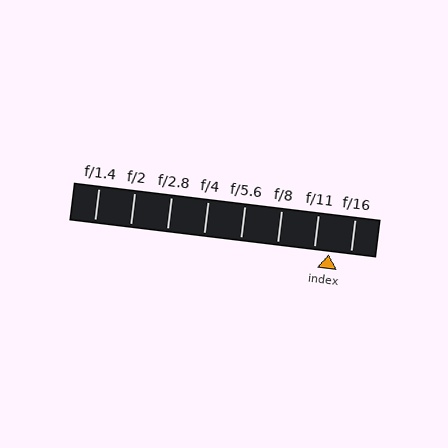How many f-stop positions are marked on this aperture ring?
There are 8 f-stop positions marked.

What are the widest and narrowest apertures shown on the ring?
The widest aperture shown is f/1.4 and the narrowest is f/16.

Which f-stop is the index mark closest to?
The index mark is closest to f/11.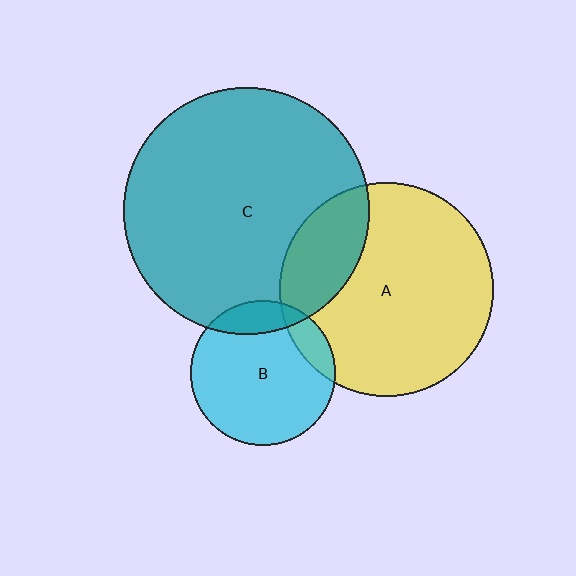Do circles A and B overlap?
Yes.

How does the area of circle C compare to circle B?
Approximately 2.9 times.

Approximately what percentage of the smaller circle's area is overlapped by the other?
Approximately 15%.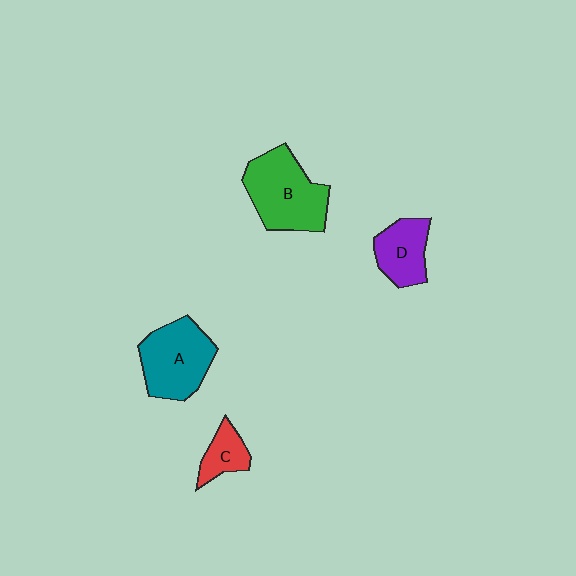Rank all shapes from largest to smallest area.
From largest to smallest: B (green), A (teal), D (purple), C (red).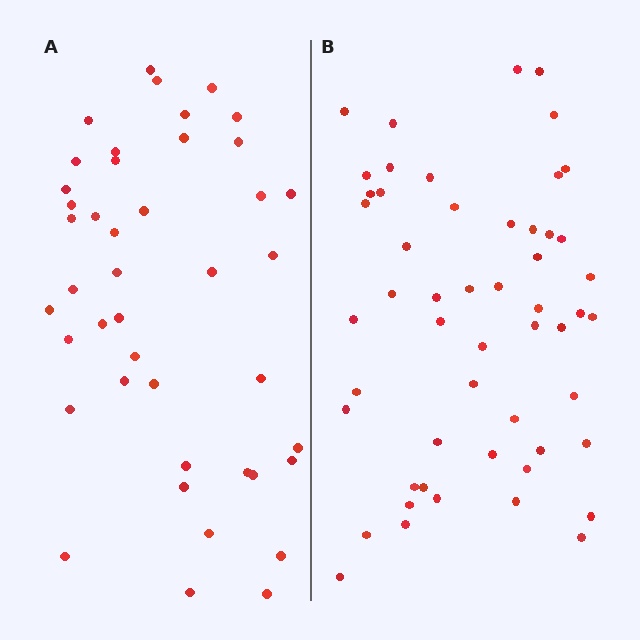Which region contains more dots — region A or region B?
Region B (the right region) has more dots.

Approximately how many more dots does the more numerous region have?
Region B has roughly 10 or so more dots than region A.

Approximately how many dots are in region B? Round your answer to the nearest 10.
About 50 dots. (The exact count is 53, which rounds to 50.)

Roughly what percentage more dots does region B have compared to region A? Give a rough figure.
About 25% more.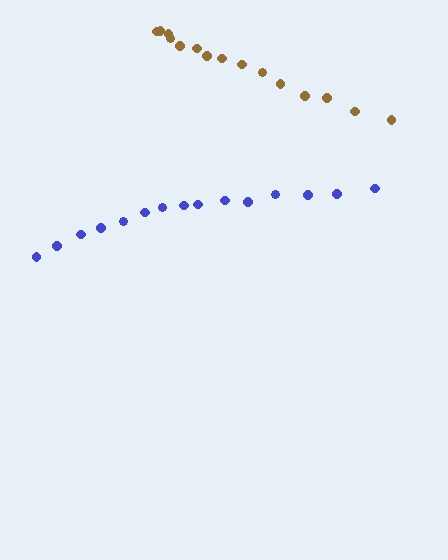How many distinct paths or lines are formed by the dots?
There are 2 distinct paths.